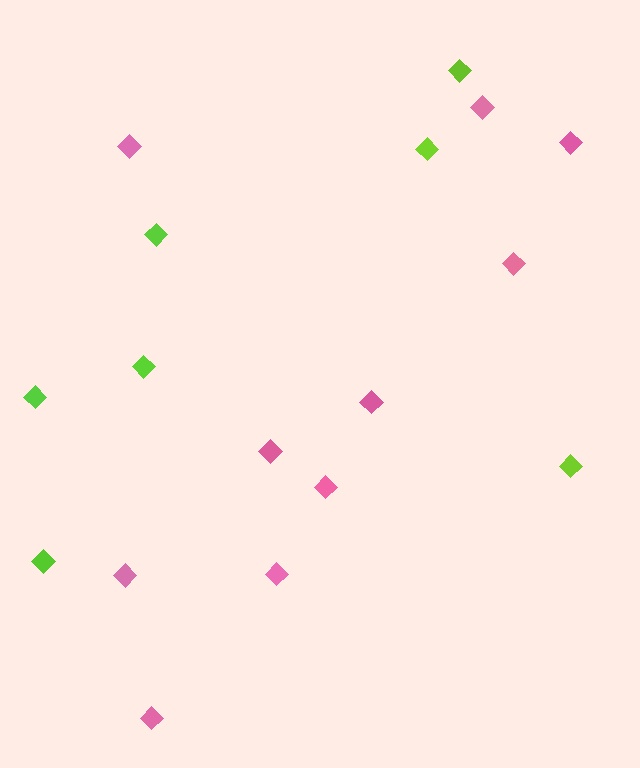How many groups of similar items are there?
There are 2 groups: one group of lime diamonds (7) and one group of pink diamonds (10).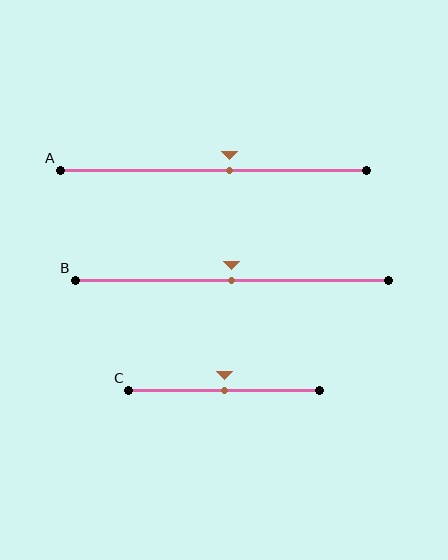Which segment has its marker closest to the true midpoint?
Segment B has its marker closest to the true midpoint.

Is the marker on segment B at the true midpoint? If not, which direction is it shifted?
Yes, the marker on segment B is at the true midpoint.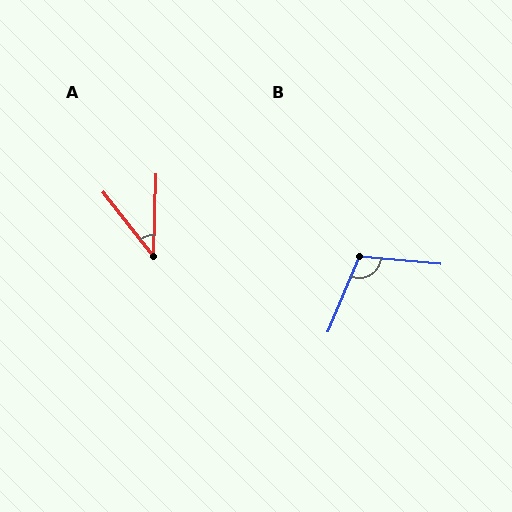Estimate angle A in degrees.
Approximately 40 degrees.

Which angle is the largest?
B, at approximately 107 degrees.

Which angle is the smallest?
A, at approximately 40 degrees.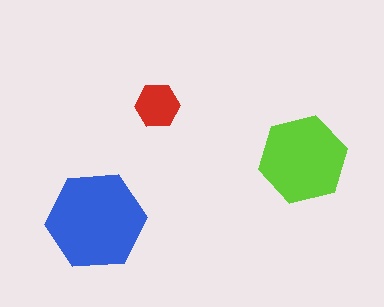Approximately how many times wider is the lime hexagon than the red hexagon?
About 2 times wider.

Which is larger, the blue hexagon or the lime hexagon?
The blue one.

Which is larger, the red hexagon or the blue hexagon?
The blue one.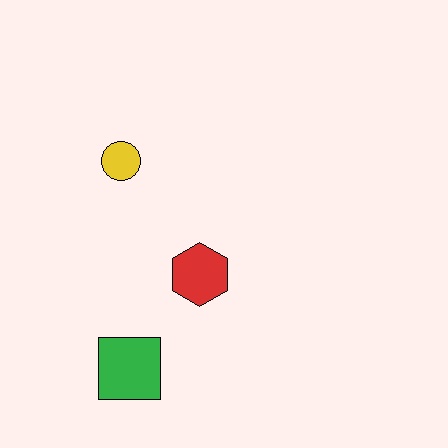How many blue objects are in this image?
There are no blue objects.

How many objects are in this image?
There are 3 objects.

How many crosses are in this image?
There are no crosses.